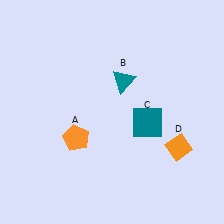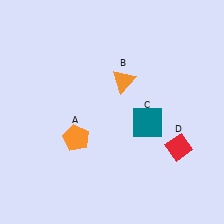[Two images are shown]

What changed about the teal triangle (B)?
In Image 1, B is teal. In Image 2, it changed to orange.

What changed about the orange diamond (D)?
In Image 1, D is orange. In Image 2, it changed to red.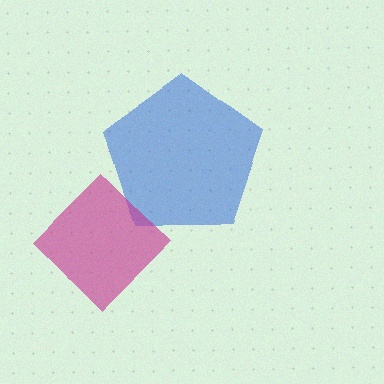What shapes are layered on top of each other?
The layered shapes are: a blue pentagon, a magenta diamond.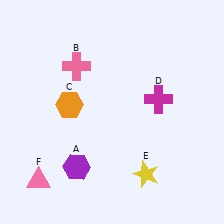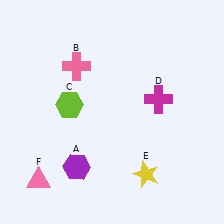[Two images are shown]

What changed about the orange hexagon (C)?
In Image 1, C is orange. In Image 2, it changed to lime.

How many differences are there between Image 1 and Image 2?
There is 1 difference between the two images.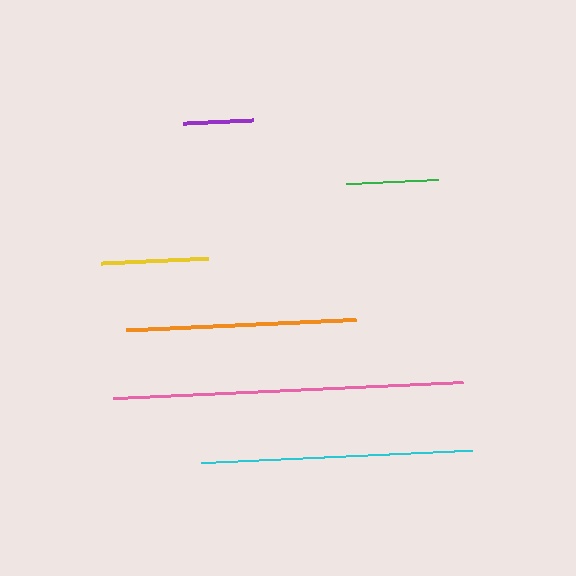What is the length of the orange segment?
The orange segment is approximately 230 pixels long.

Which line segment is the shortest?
The purple line is the shortest at approximately 70 pixels.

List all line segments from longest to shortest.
From longest to shortest: pink, cyan, orange, yellow, green, purple.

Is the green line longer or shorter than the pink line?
The pink line is longer than the green line.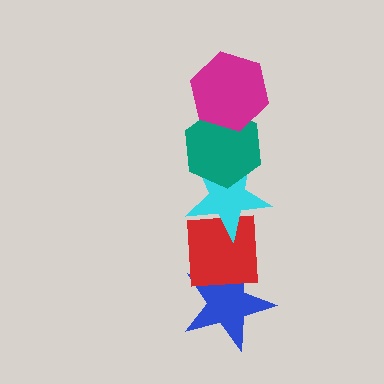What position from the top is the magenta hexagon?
The magenta hexagon is 1st from the top.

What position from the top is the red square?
The red square is 4th from the top.